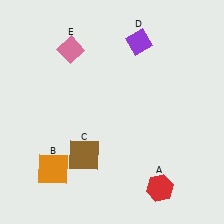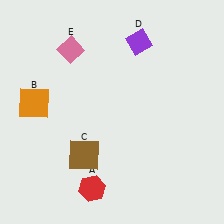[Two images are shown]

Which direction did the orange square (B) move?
The orange square (B) moved up.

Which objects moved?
The objects that moved are: the red hexagon (A), the orange square (B).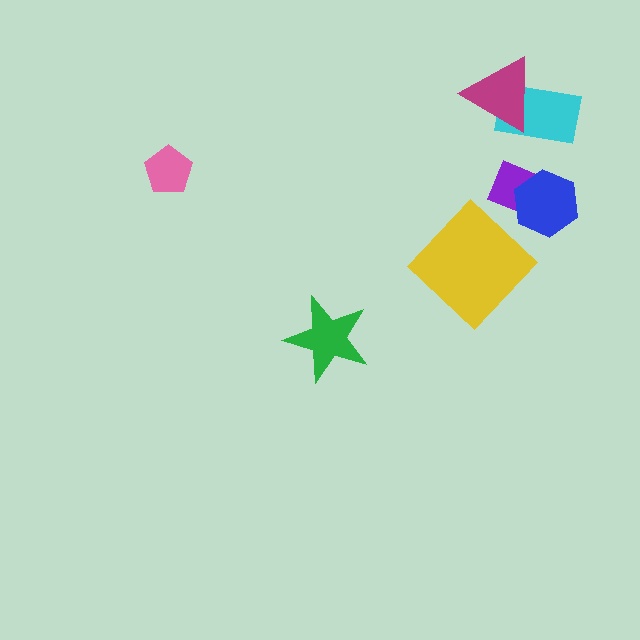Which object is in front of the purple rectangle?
The blue hexagon is in front of the purple rectangle.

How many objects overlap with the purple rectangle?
1 object overlaps with the purple rectangle.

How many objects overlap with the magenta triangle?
1 object overlaps with the magenta triangle.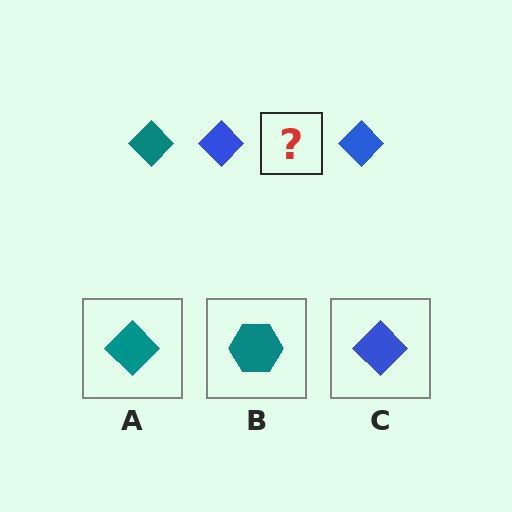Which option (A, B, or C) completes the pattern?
A.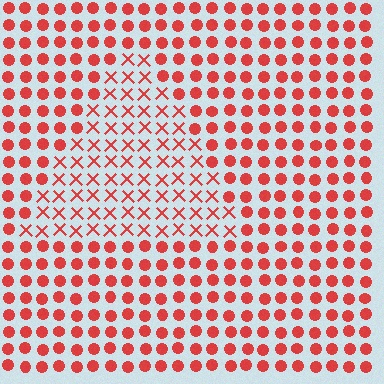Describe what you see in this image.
The image is filled with small red elements arranged in a uniform grid. A triangle-shaped region contains X marks, while the surrounding area contains circles. The boundary is defined purely by the change in element shape.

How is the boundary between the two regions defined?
The boundary is defined by a change in element shape: X marks inside vs. circles outside. All elements share the same color and spacing.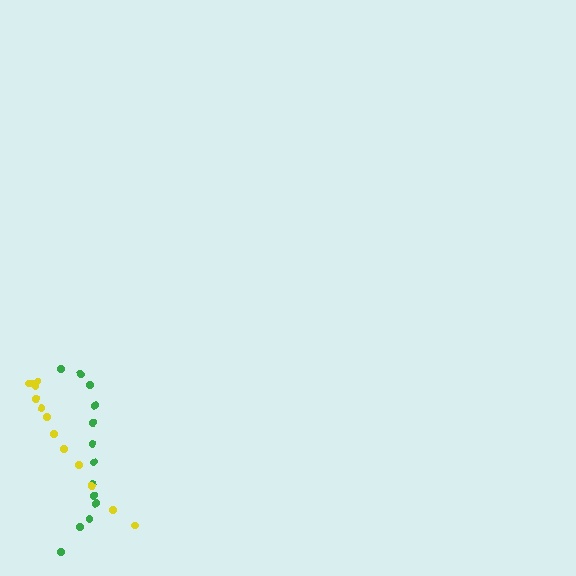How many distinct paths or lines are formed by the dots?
There are 2 distinct paths.